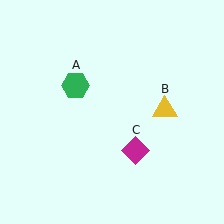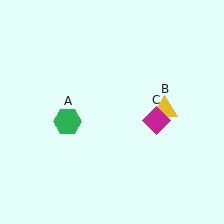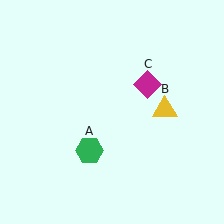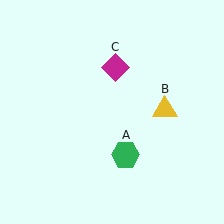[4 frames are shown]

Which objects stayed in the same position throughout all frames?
Yellow triangle (object B) remained stationary.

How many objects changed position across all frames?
2 objects changed position: green hexagon (object A), magenta diamond (object C).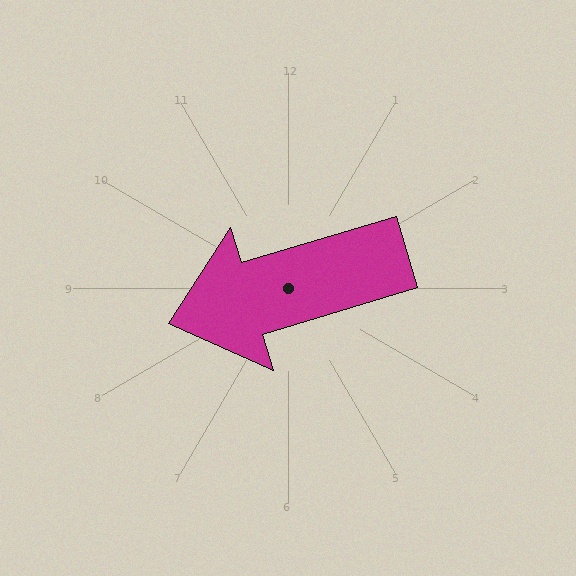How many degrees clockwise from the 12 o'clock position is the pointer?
Approximately 253 degrees.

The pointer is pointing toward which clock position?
Roughly 8 o'clock.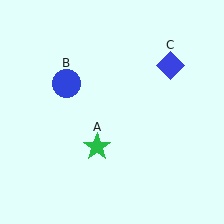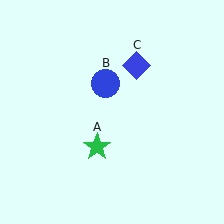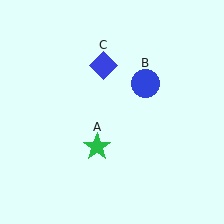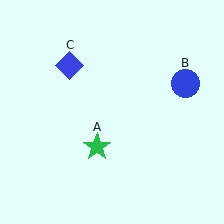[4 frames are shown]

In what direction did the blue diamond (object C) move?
The blue diamond (object C) moved left.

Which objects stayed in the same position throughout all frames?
Green star (object A) remained stationary.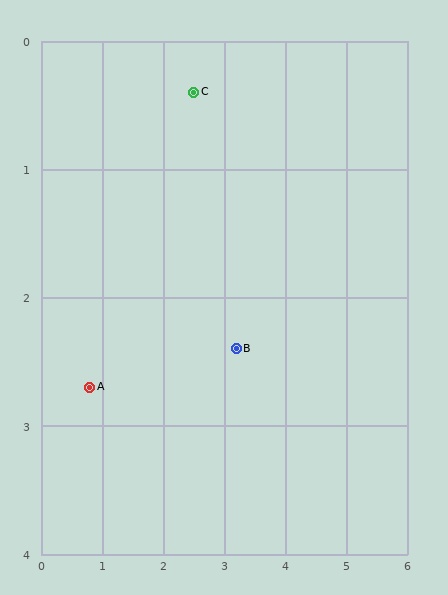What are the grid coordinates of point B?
Point B is at approximately (3.2, 2.4).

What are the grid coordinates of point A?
Point A is at approximately (0.8, 2.7).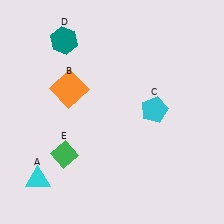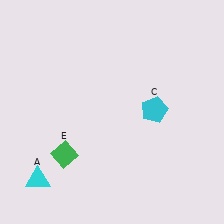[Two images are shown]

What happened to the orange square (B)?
The orange square (B) was removed in Image 2. It was in the top-left area of Image 1.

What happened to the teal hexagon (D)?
The teal hexagon (D) was removed in Image 2. It was in the top-left area of Image 1.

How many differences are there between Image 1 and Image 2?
There are 2 differences between the two images.